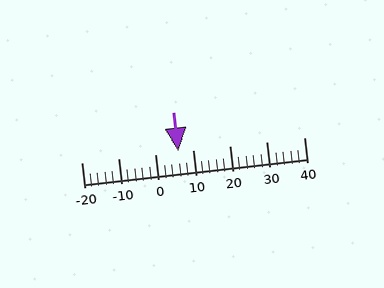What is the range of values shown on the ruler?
The ruler shows values from -20 to 40.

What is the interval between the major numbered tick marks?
The major tick marks are spaced 10 units apart.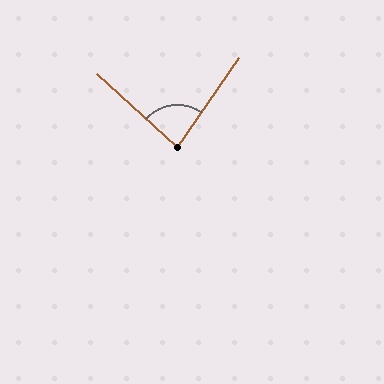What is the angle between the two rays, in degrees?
Approximately 82 degrees.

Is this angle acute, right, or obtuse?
It is acute.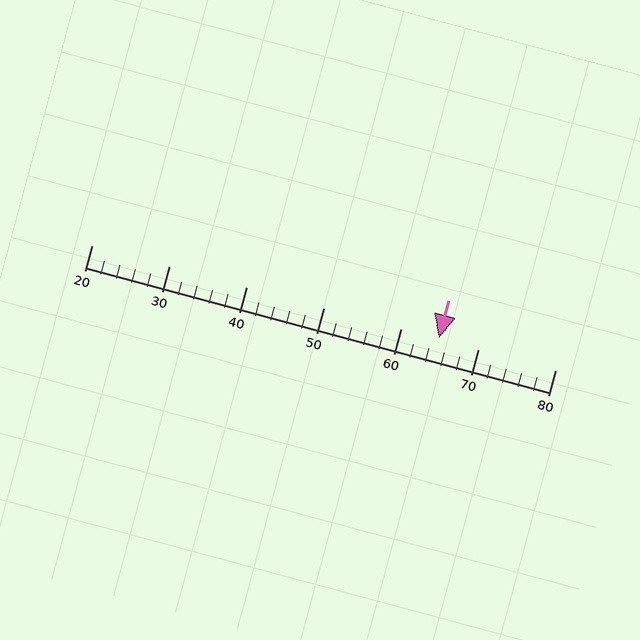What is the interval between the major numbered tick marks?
The major tick marks are spaced 10 units apart.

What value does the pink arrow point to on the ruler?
The pink arrow points to approximately 65.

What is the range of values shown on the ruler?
The ruler shows values from 20 to 80.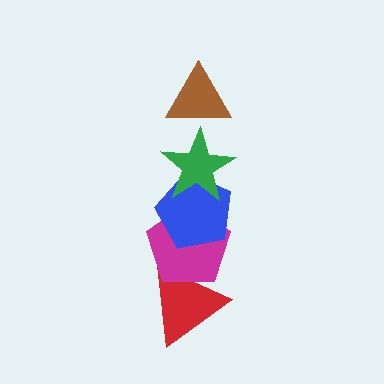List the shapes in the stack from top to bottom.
From top to bottom: the brown triangle, the green star, the blue pentagon, the magenta pentagon, the red triangle.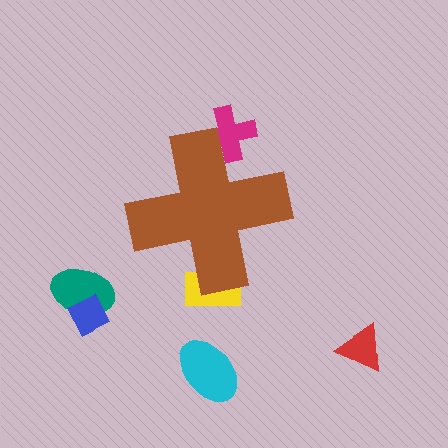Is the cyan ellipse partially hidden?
No, the cyan ellipse is fully visible.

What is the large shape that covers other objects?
A brown cross.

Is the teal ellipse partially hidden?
No, the teal ellipse is fully visible.